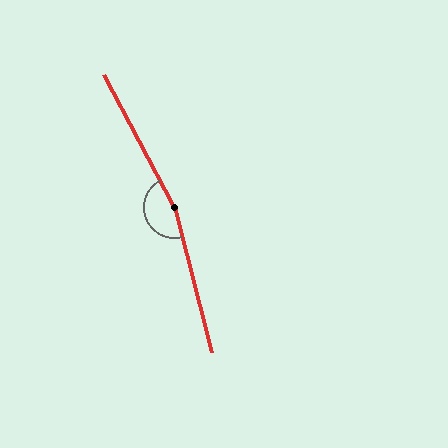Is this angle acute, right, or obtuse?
It is obtuse.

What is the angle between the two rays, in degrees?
Approximately 166 degrees.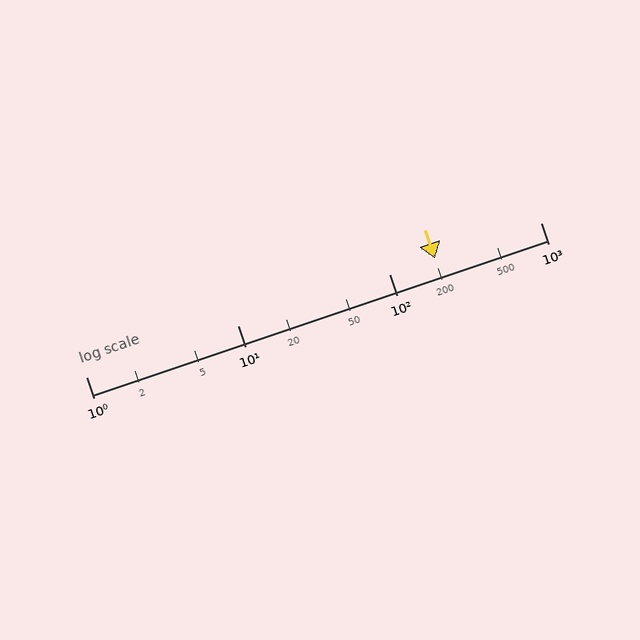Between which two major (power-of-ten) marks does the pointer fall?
The pointer is between 100 and 1000.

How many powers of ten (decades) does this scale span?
The scale spans 3 decades, from 1 to 1000.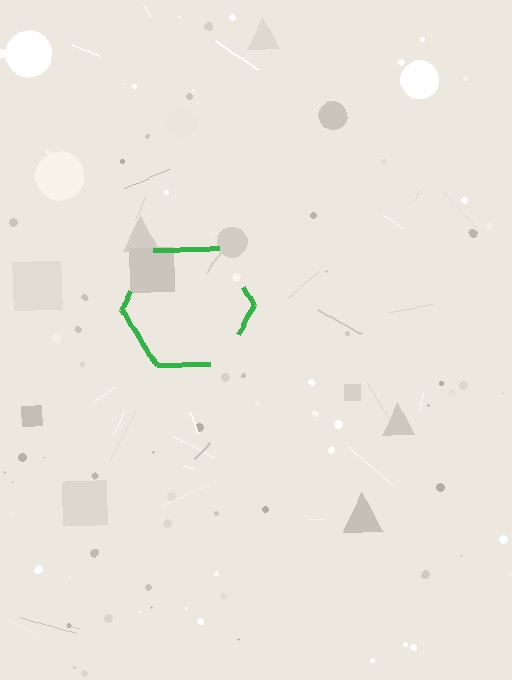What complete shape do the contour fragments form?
The contour fragments form a hexagon.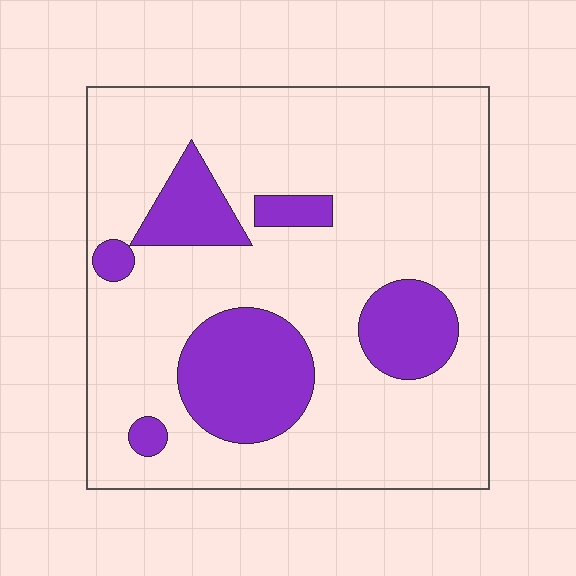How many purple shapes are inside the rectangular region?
6.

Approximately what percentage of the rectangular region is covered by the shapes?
Approximately 20%.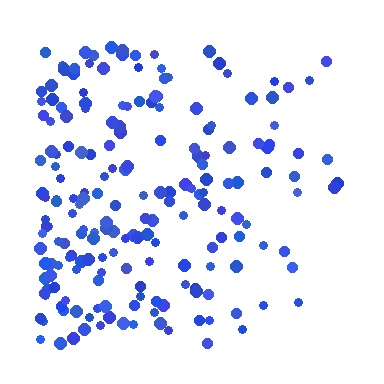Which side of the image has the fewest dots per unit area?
The right.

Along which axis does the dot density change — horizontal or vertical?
Horizontal.